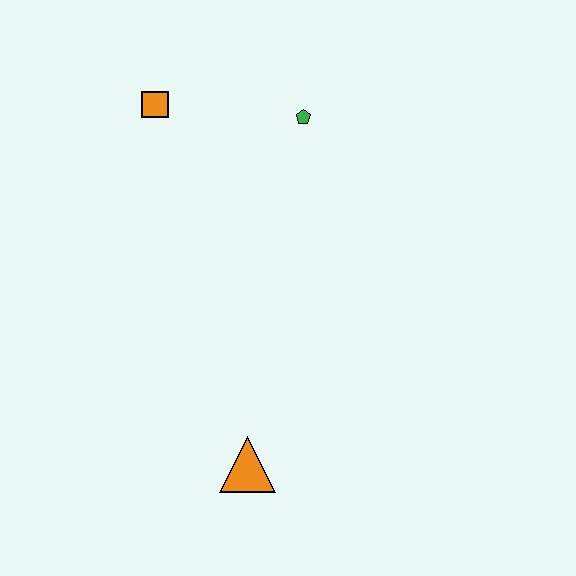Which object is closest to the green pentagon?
The orange square is closest to the green pentagon.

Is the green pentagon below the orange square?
Yes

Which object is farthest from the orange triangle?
The orange square is farthest from the orange triangle.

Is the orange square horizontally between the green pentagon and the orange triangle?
No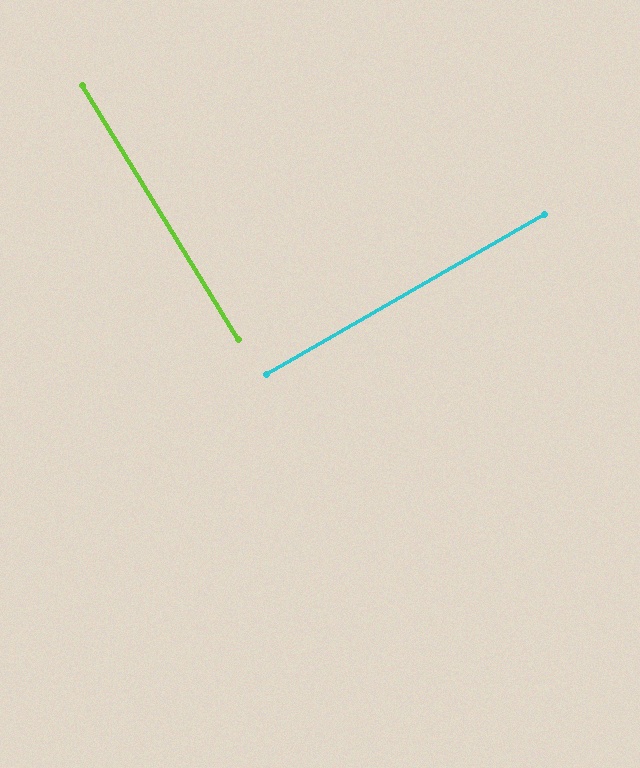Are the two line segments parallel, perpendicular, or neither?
Perpendicular — they meet at approximately 88°.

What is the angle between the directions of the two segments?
Approximately 88 degrees.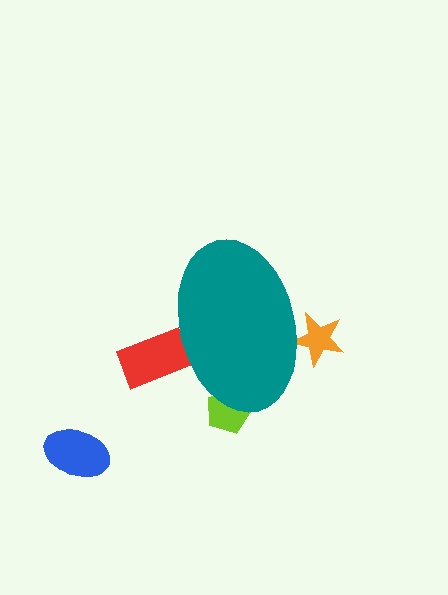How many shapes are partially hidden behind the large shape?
3 shapes are partially hidden.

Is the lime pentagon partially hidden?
Yes, the lime pentagon is partially hidden behind the teal ellipse.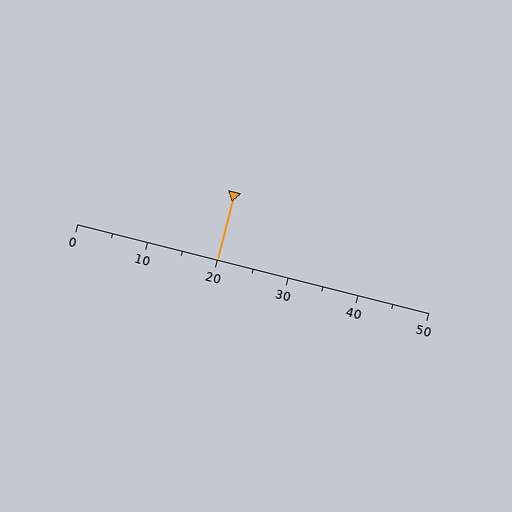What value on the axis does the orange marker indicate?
The marker indicates approximately 20.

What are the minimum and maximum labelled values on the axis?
The axis runs from 0 to 50.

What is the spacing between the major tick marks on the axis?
The major ticks are spaced 10 apart.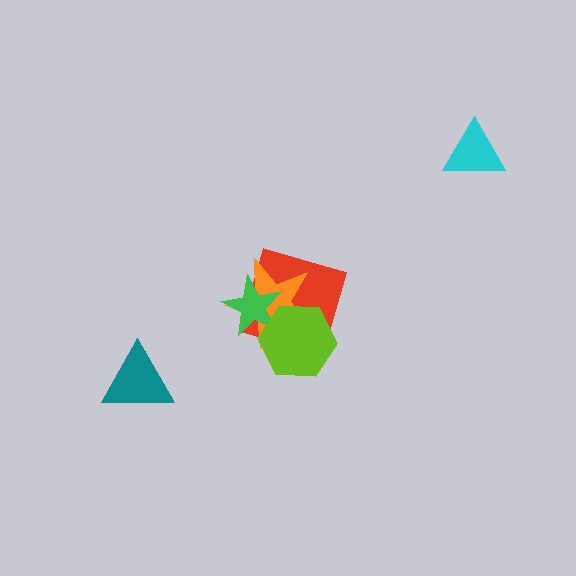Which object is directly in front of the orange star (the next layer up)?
The green star is directly in front of the orange star.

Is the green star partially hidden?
Yes, it is partially covered by another shape.